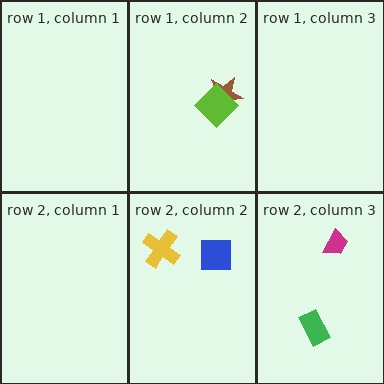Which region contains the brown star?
The row 1, column 2 region.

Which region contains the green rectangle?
The row 2, column 3 region.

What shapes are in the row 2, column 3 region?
The green rectangle, the magenta trapezoid.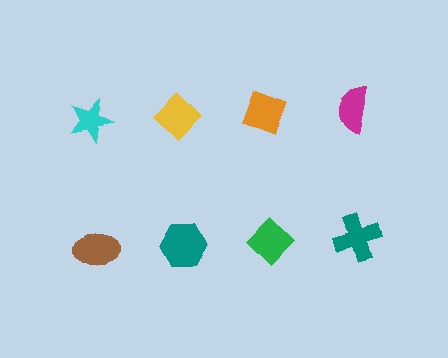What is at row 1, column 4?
A magenta semicircle.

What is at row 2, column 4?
A teal cross.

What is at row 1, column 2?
A yellow diamond.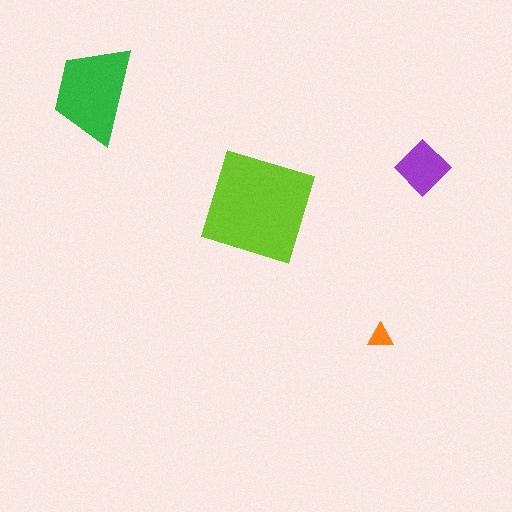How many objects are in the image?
There are 4 objects in the image.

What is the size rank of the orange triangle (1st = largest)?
4th.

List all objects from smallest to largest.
The orange triangle, the purple diamond, the green trapezoid, the lime square.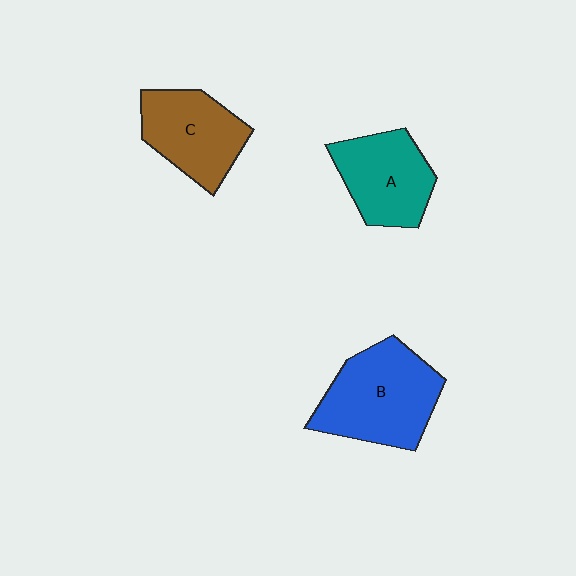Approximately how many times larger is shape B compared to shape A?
Approximately 1.3 times.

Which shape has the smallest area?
Shape A (teal).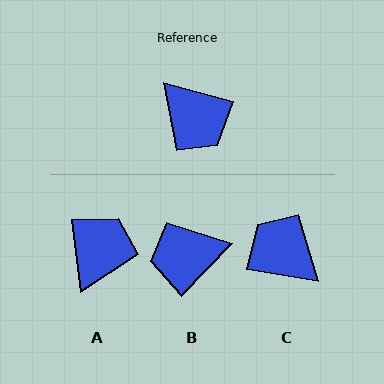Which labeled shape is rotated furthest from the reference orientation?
C, about 174 degrees away.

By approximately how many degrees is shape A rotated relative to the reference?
Approximately 112 degrees counter-clockwise.